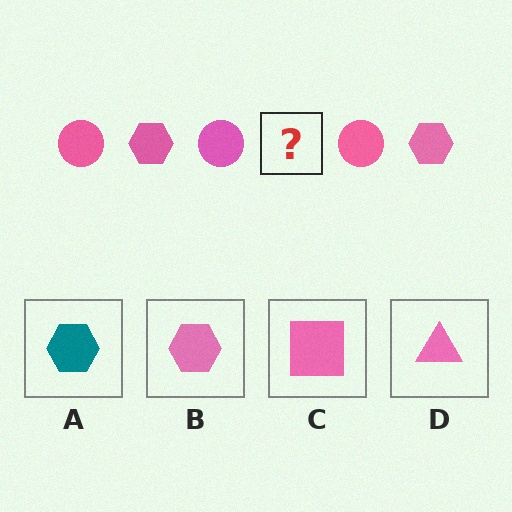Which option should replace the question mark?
Option B.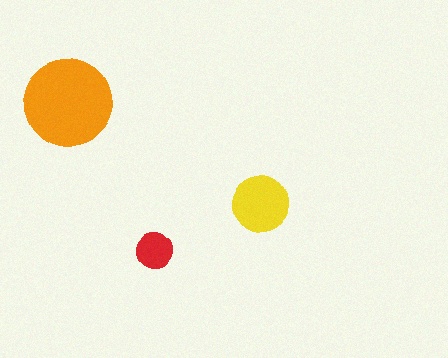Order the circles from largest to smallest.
the orange one, the yellow one, the red one.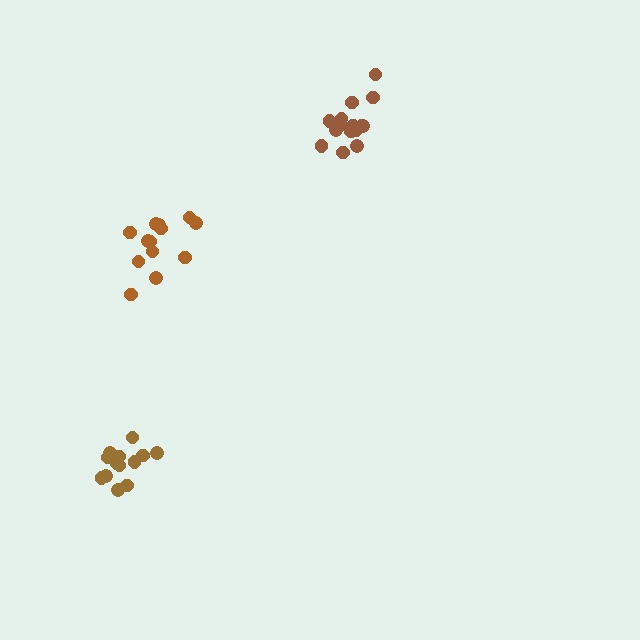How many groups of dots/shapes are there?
There are 3 groups.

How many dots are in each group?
Group 1: 13 dots, Group 2: 13 dots, Group 3: 15 dots (41 total).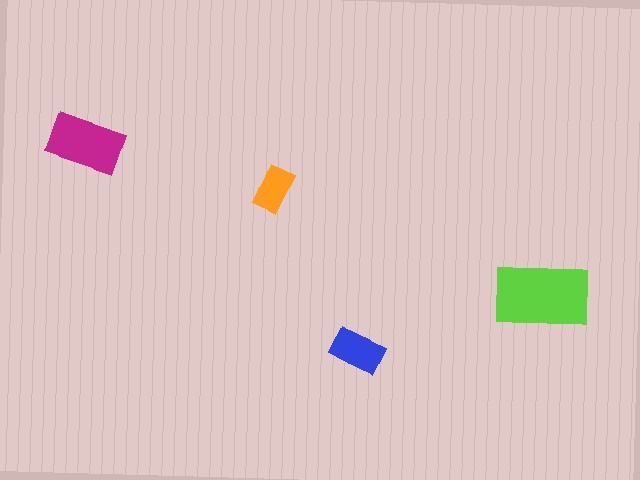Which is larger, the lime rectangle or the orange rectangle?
The lime one.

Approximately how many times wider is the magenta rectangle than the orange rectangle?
About 1.5 times wider.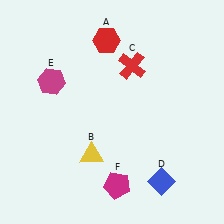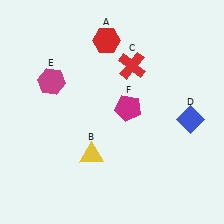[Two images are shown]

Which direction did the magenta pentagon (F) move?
The magenta pentagon (F) moved up.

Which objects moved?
The objects that moved are: the blue diamond (D), the magenta pentagon (F).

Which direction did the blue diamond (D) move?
The blue diamond (D) moved up.